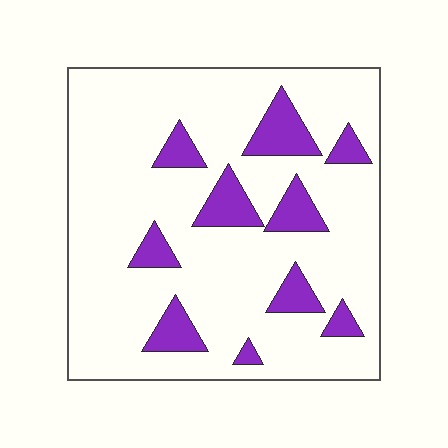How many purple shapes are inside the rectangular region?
10.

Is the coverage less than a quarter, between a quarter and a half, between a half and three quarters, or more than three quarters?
Less than a quarter.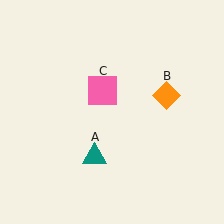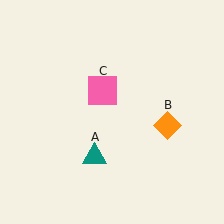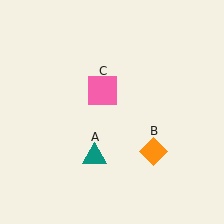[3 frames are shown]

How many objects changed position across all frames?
1 object changed position: orange diamond (object B).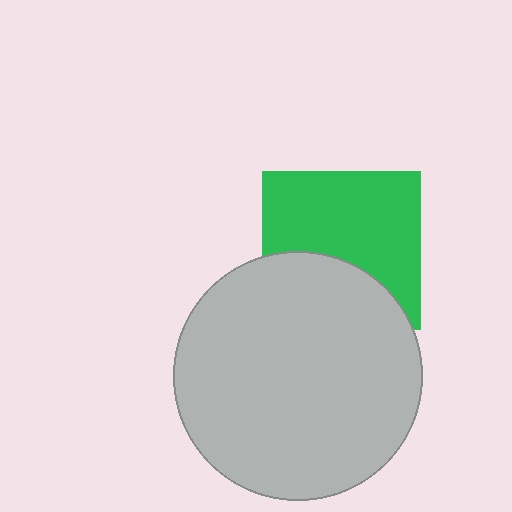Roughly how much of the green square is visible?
About half of it is visible (roughly 63%).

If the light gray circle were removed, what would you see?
You would see the complete green square.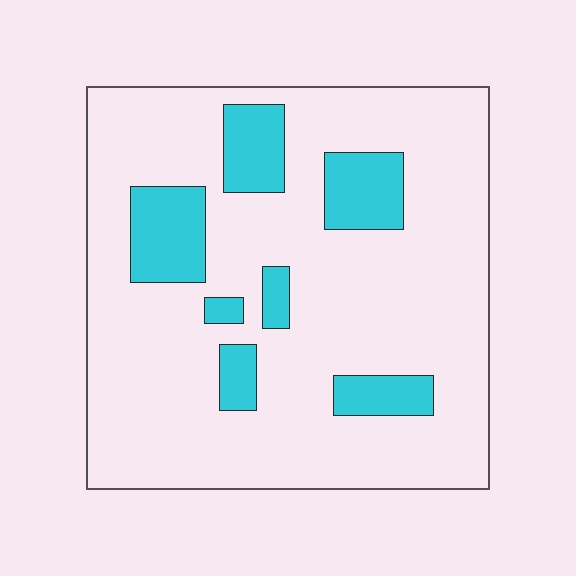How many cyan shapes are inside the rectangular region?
7.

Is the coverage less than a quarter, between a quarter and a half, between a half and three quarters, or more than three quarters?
Less than a quarter.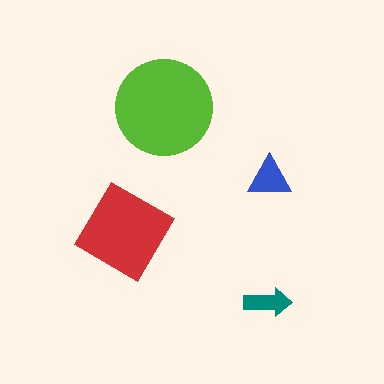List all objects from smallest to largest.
The teal arrow, the blue triangle, the red diamond, the lime circle.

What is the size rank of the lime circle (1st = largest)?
1st.